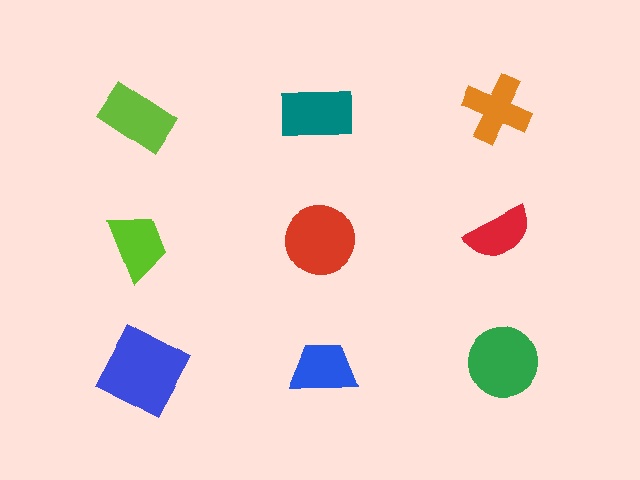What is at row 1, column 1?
A lime rectangle.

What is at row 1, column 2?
A teal rectangle.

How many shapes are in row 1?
3 shapes.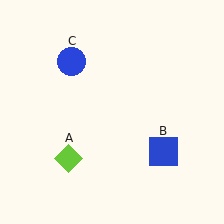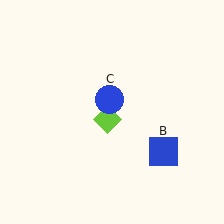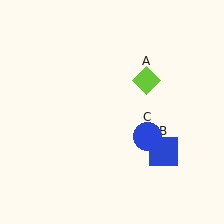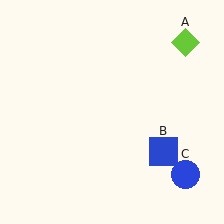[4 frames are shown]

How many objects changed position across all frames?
2 objects changed position: lime diamond (object A), blue circle (object C).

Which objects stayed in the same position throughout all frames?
Blue square (object B) remained stationary.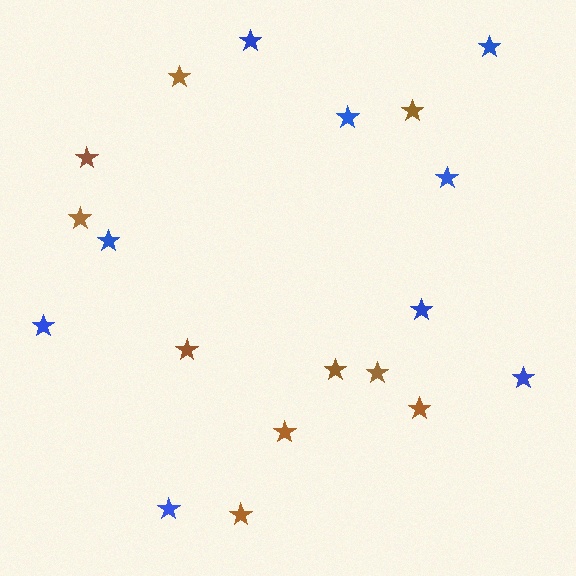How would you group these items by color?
There are 2 groups: one group of brown stars (10) and one group of blue stars (9).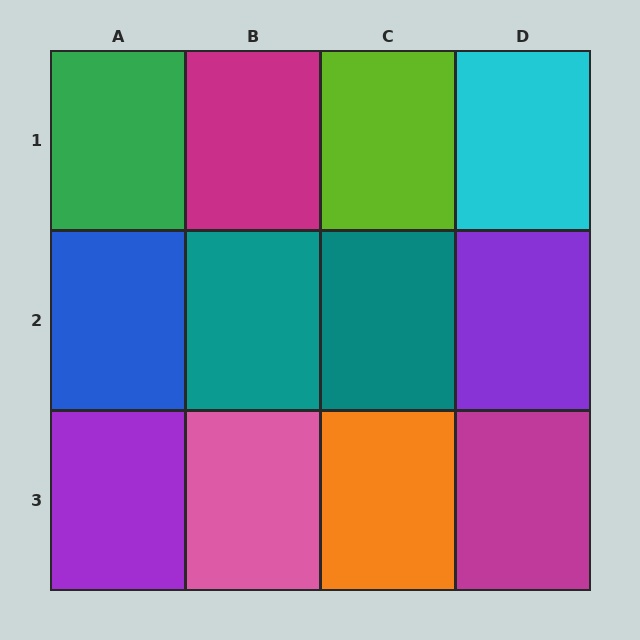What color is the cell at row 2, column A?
Blue.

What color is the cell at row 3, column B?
Pink.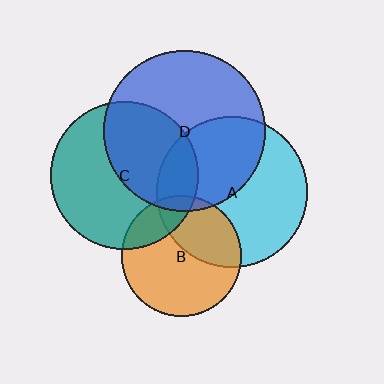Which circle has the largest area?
Circle D (blue).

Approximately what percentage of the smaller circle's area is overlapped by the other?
Approximately 15%.